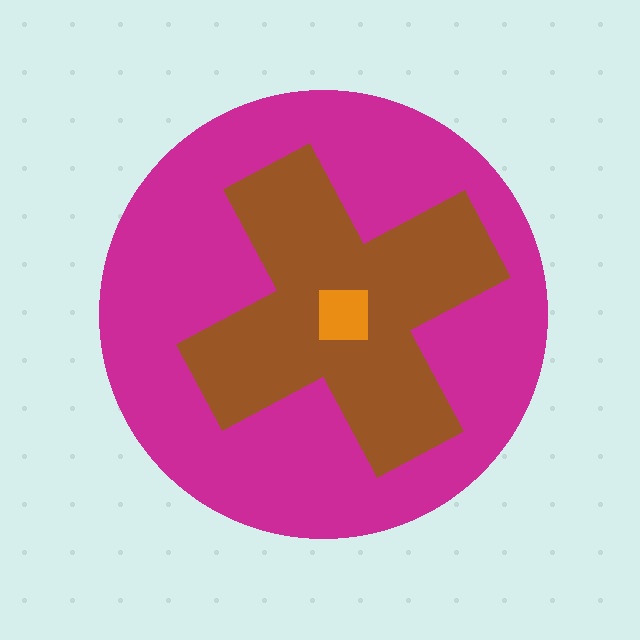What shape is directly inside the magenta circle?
The brown cross.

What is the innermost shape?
The orange square.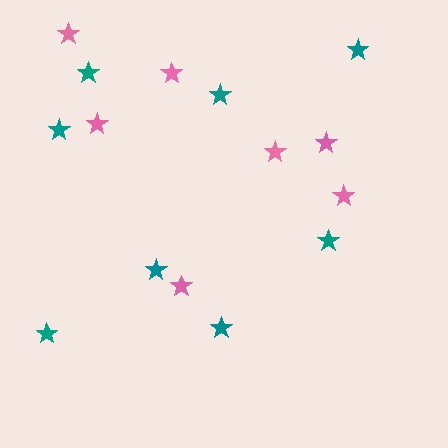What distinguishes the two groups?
There are 2 groups: one group of pink stars (7) and one group of teal stars (8).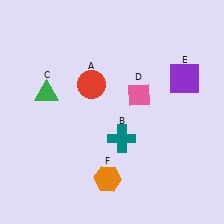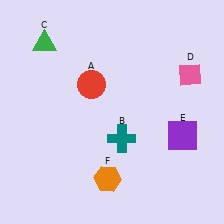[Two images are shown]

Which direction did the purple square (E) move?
The purple square (E) moved down.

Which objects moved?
The objects that moved are: the green triangle (C), the pink diamond (D), the purple square (E).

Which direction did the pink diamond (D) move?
The pink diamond (D) moved right.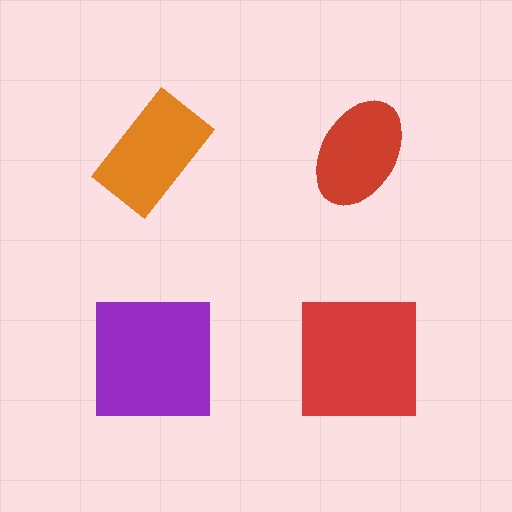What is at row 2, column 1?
A purple square.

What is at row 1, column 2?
A red ellipse.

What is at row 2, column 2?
A red square.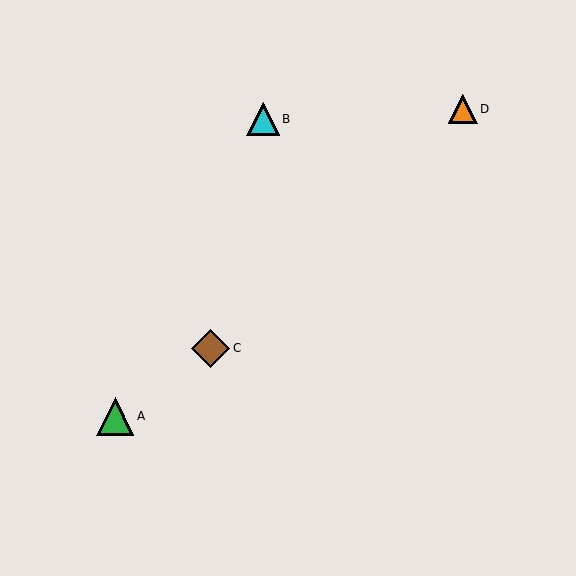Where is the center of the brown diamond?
The center of the brown diamond is at (210, 348).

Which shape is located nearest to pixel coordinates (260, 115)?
The cyan triangle (labeled B) at (263, 119) is nearest to that location.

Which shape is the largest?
The brown diamond (labeled C) is the largest.